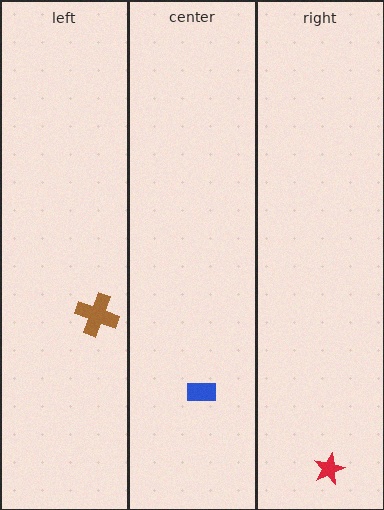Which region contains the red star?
The right region.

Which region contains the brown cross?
The left region.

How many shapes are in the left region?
1.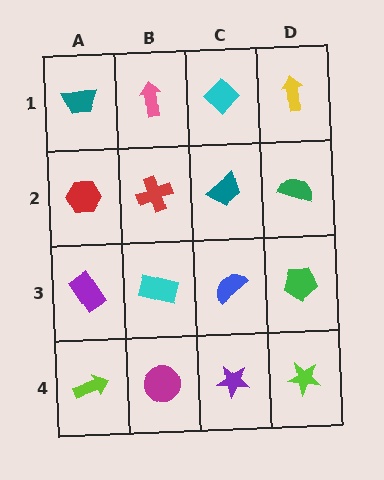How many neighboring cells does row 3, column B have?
4.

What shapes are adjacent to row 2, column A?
A teal trapezoid (row 1, column A), a purple rectangle (row 3, column A), a red cross (row 2, column B).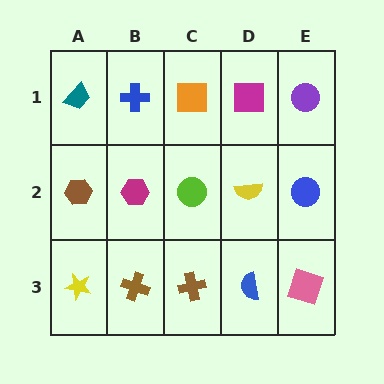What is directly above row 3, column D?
A yellow semicircle.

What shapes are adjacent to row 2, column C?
An orange square (row 1, column C), a brown cross (row 3, column C), a magenta hexagon (row 2, column B), a yellow semicircle (row 2, column D).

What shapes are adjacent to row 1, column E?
A blue circle (row 2, column E), a magenta square (row 1, column D).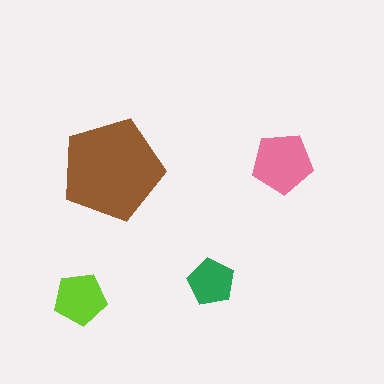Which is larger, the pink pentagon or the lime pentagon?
The pink one.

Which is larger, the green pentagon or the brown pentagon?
The brown one.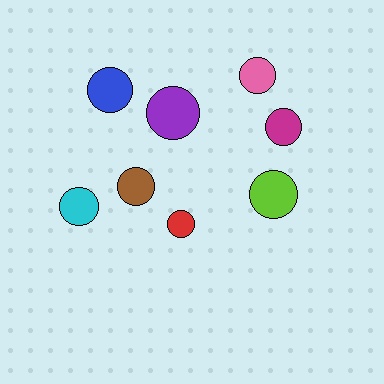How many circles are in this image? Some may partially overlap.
There are 8 circles.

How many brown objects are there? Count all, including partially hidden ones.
There is 1 brown object.